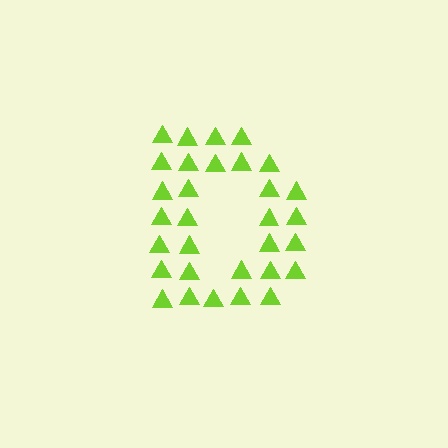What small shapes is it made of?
It is made of small triangles.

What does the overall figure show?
The overall figure shows the letter D.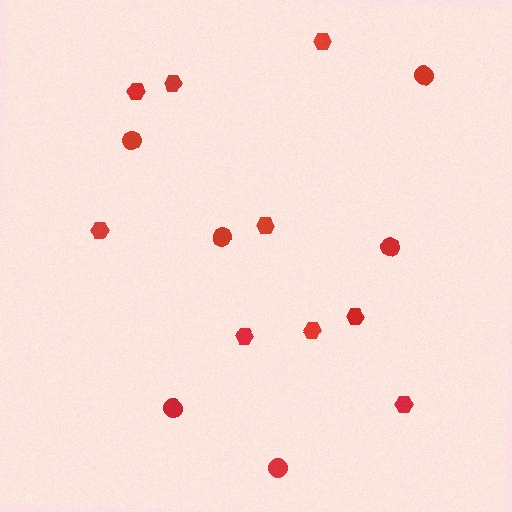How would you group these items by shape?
There are 2 groups: one group of hexagons (9) and one group of circles (6).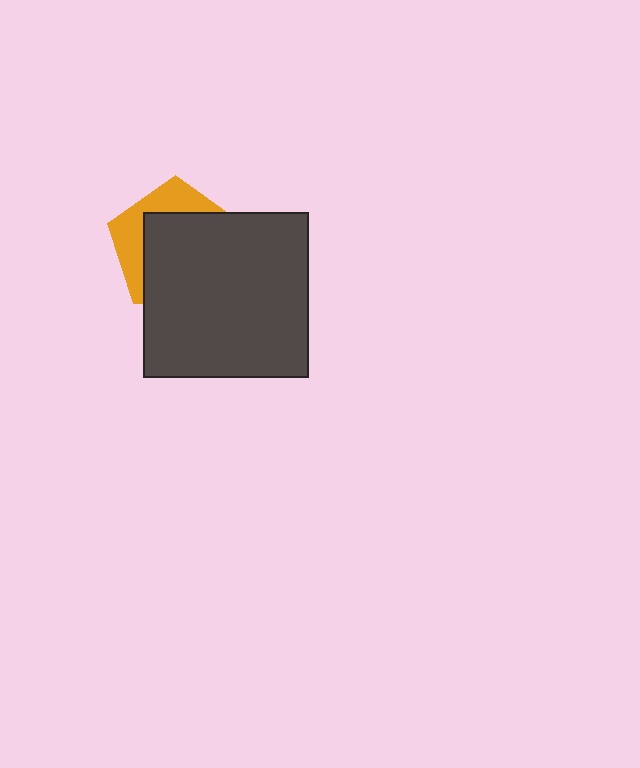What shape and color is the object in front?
The object in front is a dark gray square.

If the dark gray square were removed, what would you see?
You would see the complete orange pentagon.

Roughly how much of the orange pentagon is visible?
A small part of it is visible (roughly 34%).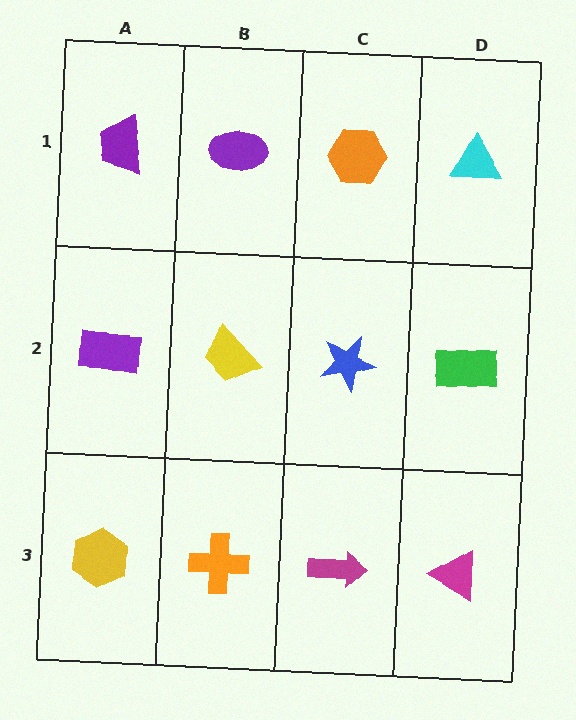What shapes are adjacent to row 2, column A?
A purple trapezoid (row 1, column A), a yellow hexagon (row 3, column A), a yellow trapezoid (row 2, column B).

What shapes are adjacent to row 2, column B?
A purple ellipse (row 1, column B), an orange cross (row 3, column B), a purple rectangle (row 2, column A), a blue star (row 2, column C).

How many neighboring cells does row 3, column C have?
3.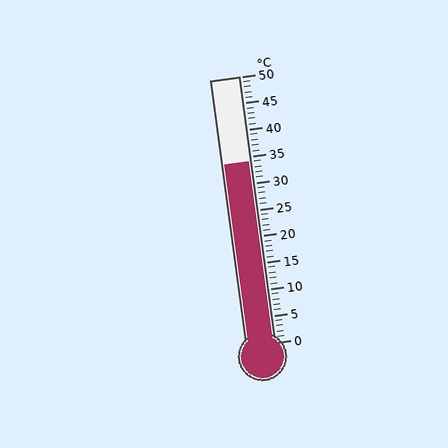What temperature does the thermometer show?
The thermometer shows approximately 34°C.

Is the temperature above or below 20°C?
The temperature is above 20°C.